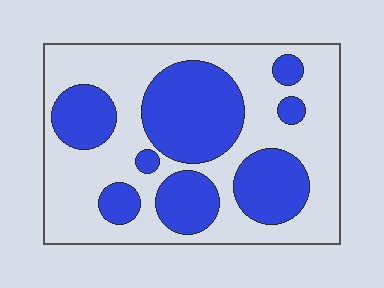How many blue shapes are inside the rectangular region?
8.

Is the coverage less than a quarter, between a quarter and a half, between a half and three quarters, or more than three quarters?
Between a quarter and a half.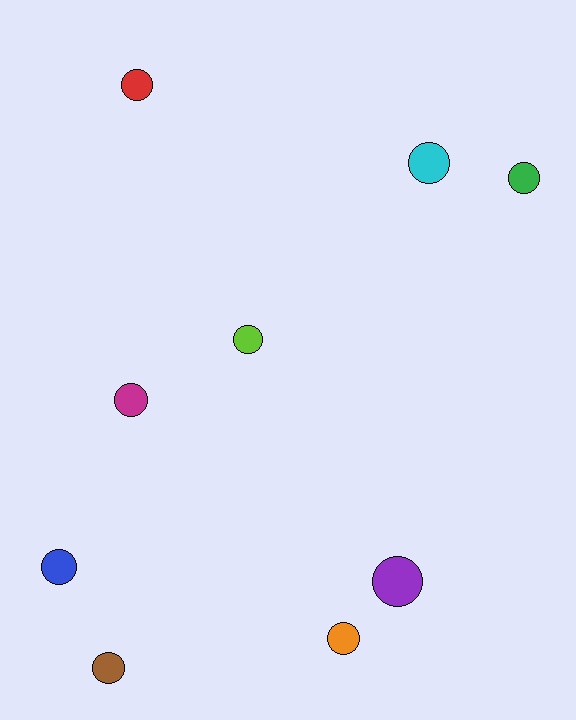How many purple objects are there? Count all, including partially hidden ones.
There is 1 purple object.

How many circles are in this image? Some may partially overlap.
There are 9 circles.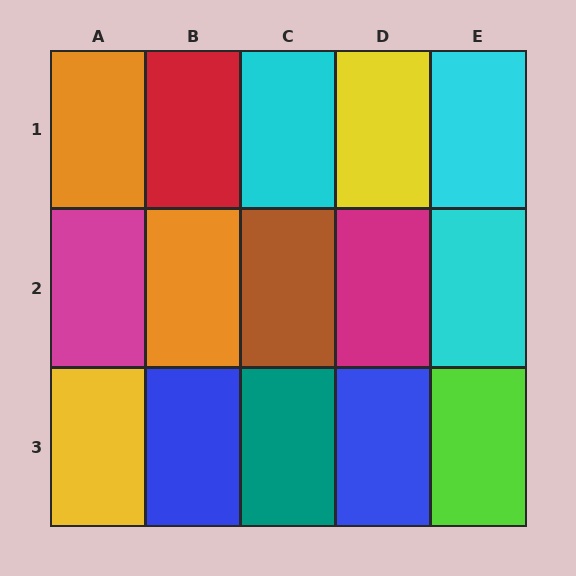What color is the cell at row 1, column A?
Orange.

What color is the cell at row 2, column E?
Cyan.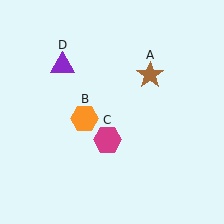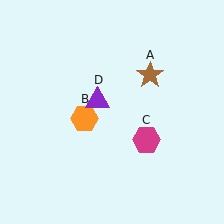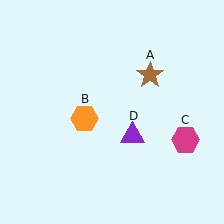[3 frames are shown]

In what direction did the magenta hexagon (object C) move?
The magenta hexagon (object C) moved right.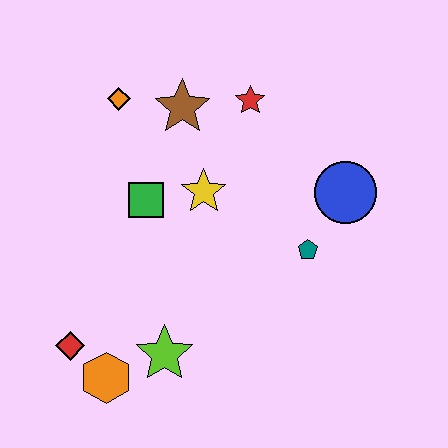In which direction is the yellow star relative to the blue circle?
The yellow star is to the left of the blue circle.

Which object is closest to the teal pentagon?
The blue circle is closest to the teal pentagon.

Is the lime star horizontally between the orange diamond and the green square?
No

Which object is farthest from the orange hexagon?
The red star is farthest from the orange hexagon.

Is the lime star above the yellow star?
No